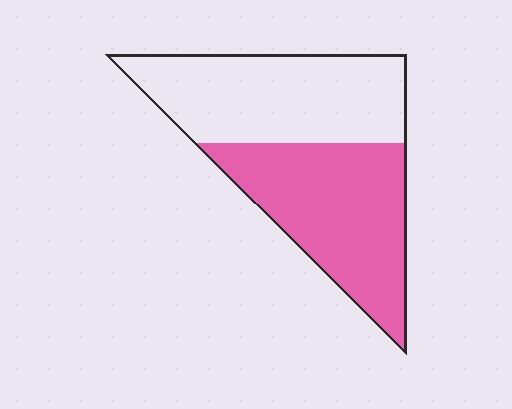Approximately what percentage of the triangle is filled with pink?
Approximately 50%.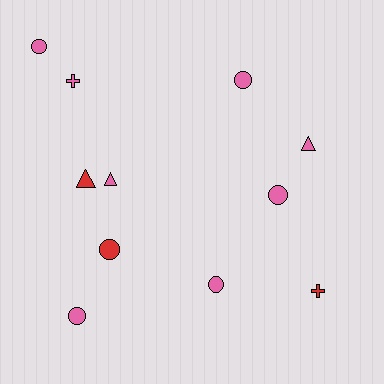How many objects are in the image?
There are 11 objects.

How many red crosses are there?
There is 1 red cross.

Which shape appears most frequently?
Circle, with 6 objects.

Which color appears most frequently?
Pink, with 8 objects.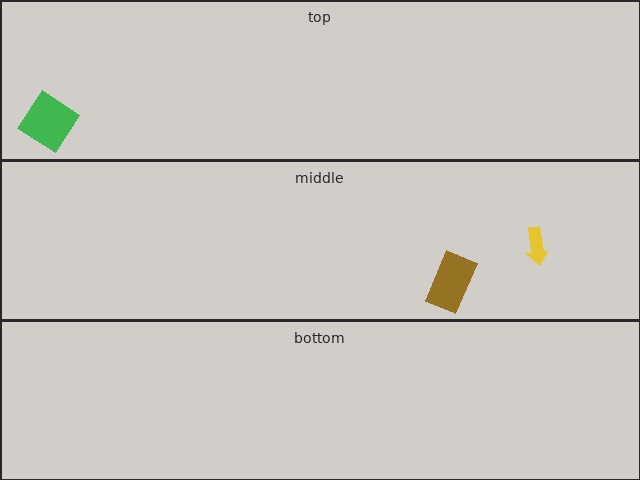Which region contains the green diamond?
The top region.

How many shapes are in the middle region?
2.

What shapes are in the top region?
The green diamond.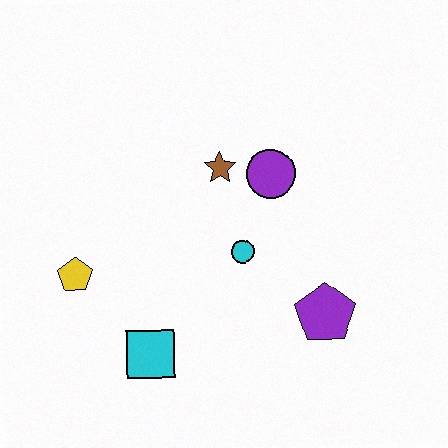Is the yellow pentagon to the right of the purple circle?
No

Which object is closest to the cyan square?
The yellow pentagon is closest to the cyan square.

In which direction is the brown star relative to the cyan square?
The brown star is above the cyan square.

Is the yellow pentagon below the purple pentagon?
No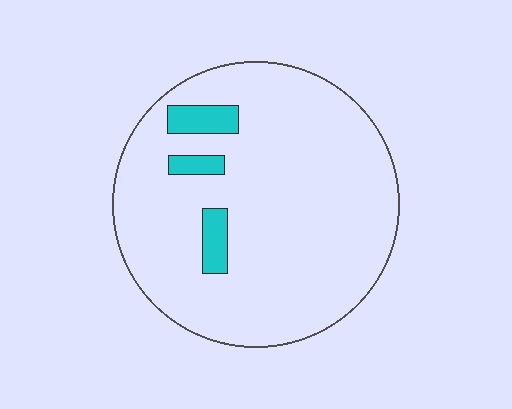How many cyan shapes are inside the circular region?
3.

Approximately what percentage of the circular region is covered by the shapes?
Approximately 10%.